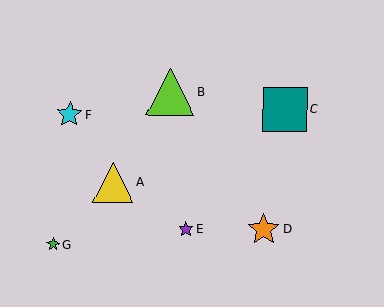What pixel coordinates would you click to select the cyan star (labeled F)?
Click at (70, 114) to select the cyan star F.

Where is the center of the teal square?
The center of the teal square is at (285, 109).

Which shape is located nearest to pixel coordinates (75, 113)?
The cyan star (labeled F) at (70, 114) is nearest to that location.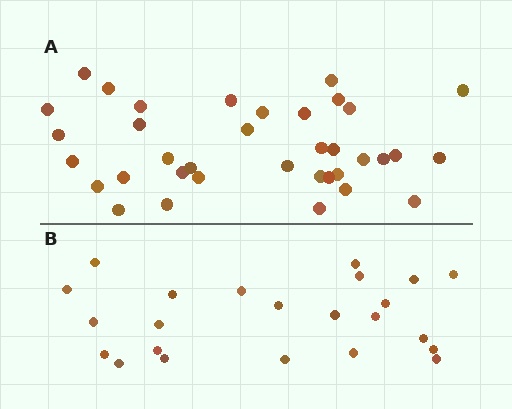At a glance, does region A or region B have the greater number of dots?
Region A (the top region) has more dots.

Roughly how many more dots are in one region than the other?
Region A has approximately 15 more dots than region B.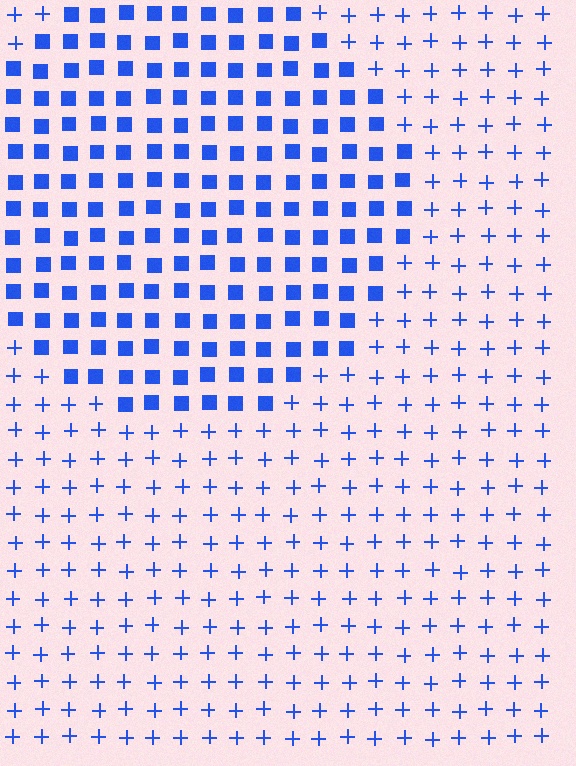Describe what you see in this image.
The image is filled with small blue elements arranged in a uniform grid. A circle-shaped region contains squares, while the surrounding area contains plus signs. The boundary is defined purely by the change in element shape.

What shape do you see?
I see a circle.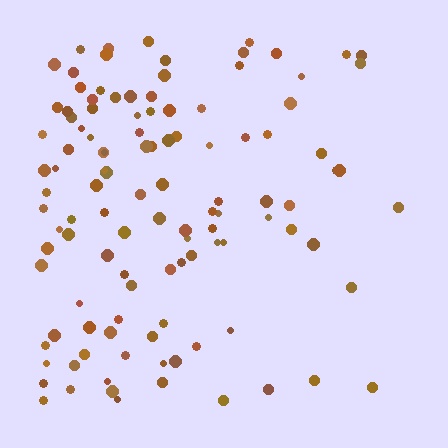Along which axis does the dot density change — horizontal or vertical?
Horizontal.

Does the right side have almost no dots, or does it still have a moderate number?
Still a moderate number, just noticeably fewer than the left.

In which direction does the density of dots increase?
From right to left, with the left side densest.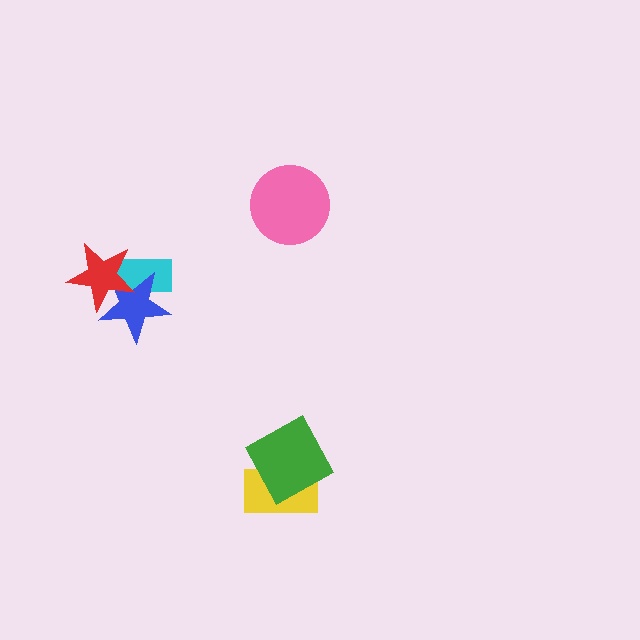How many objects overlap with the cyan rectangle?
2 objects overlap with the cyan rectangle.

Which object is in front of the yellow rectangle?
The green square is in front of the yellow rectangle.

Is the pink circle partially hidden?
No, no other shape covers it.